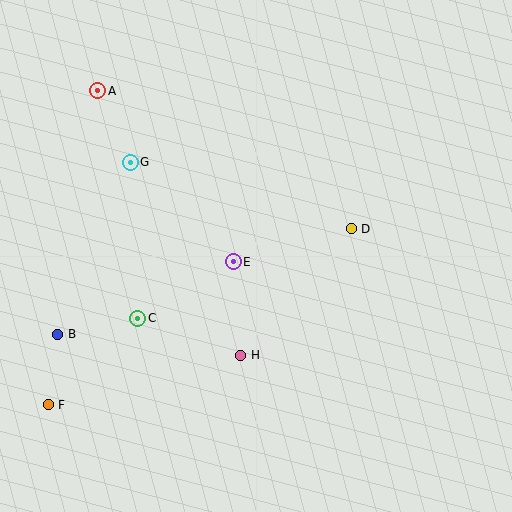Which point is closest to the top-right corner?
Point D is closest to the top-right corner.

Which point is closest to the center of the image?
Point E at (233, 262) is closest to the center.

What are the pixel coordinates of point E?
Point E is at (233, 262).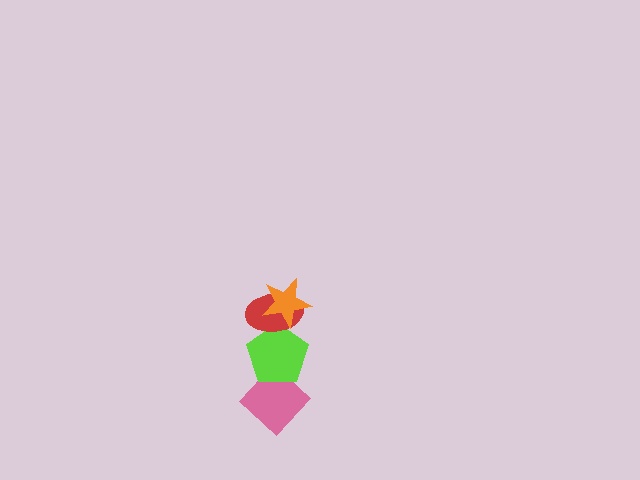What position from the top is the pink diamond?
The pink diamond is 4th from the top.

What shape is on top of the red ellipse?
The orange star is on top of the red ellipse.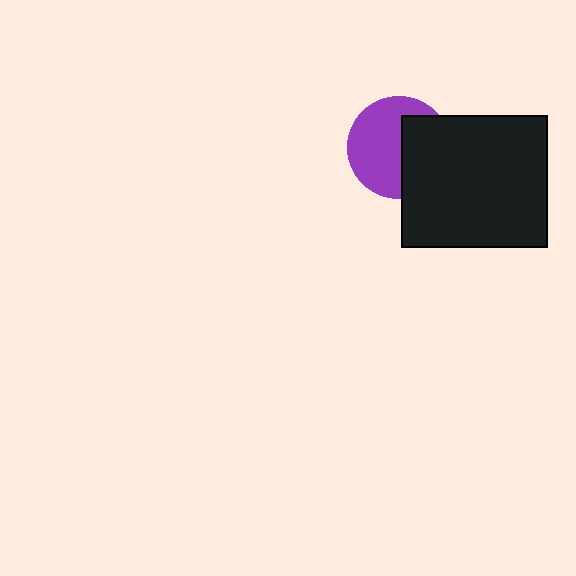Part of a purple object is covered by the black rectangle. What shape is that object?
It is a circle.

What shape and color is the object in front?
The object in front is a black rectangle.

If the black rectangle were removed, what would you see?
You would see the complete purple circle.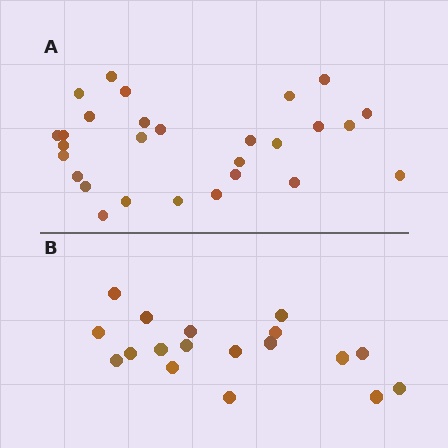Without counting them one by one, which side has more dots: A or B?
Region A (the top region) has more dots.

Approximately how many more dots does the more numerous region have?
Region A has roughly 10 or so more dots than region B.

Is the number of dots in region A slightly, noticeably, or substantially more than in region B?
Region A has substantially more. The ratio is roughly 1.6 to 1.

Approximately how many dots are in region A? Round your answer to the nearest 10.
About 30 dots. (The exact count is 28, which rounds to 30.)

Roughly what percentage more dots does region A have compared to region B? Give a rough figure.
About 55% more.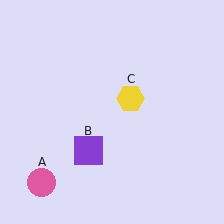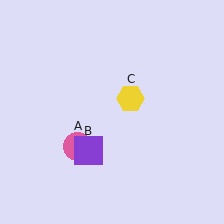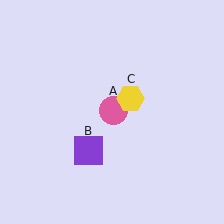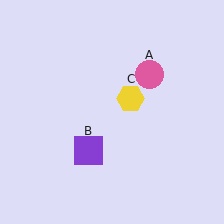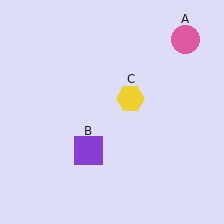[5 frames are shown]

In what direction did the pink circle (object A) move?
The pink circle (object A) moved up and to the right.